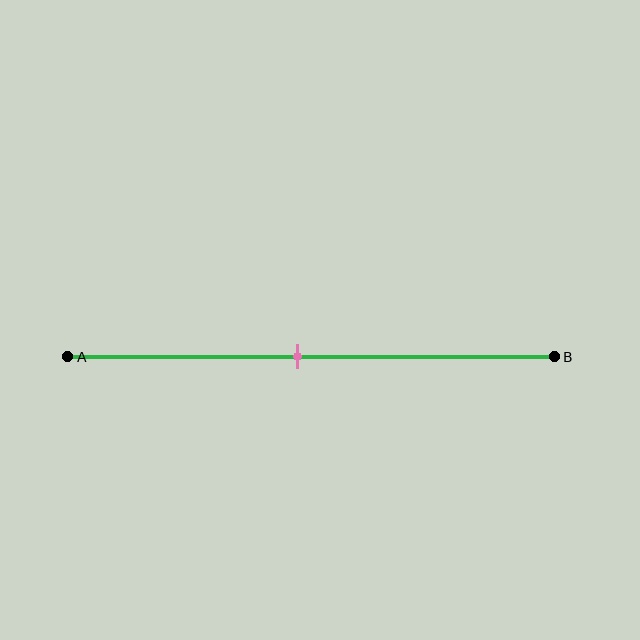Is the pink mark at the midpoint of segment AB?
Yes, the mark is approximately at the midpoint.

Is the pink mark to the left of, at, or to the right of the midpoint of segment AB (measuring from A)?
The pink mark is approximately at the midpoint of segment AB.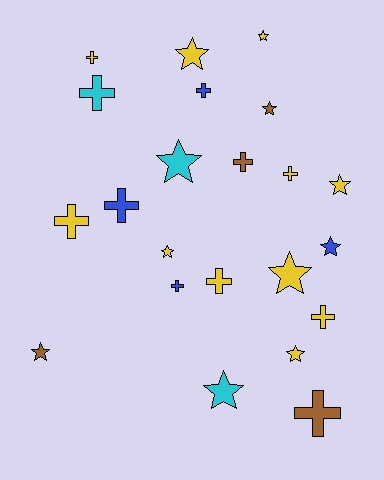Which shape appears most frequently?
Star, with 11 objects.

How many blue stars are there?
There is 1 blue star.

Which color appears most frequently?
Yellow, with 11 objects.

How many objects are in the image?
There are 22 objects.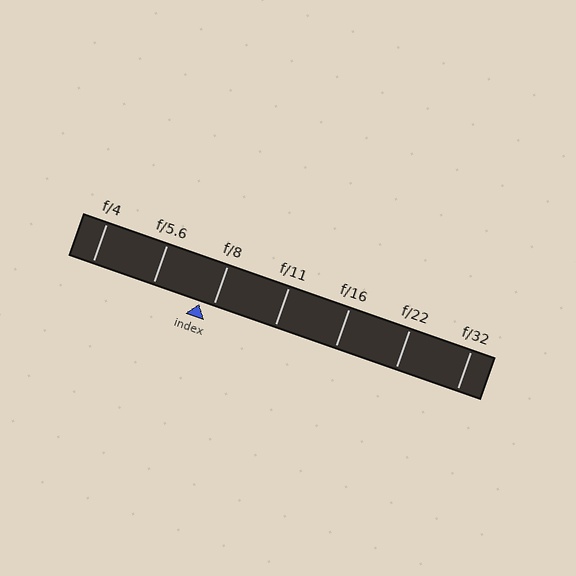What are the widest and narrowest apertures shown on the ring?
The widest aperture shown is f/4 and the narrowest is f/32.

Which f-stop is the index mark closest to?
The index mark is closest to f/8.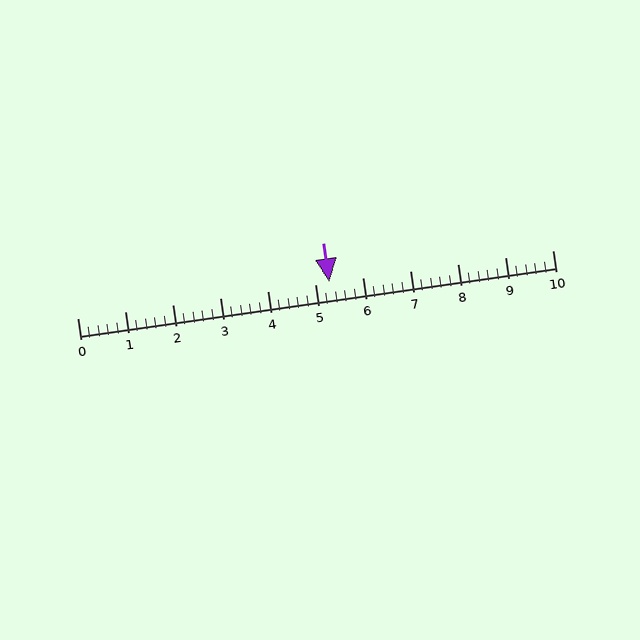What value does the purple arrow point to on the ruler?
The purple arrow points to approximately 5.3.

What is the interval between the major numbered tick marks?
The major tick marks are spaced 1 units apart.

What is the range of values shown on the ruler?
The ruler shows values from 0 to 10.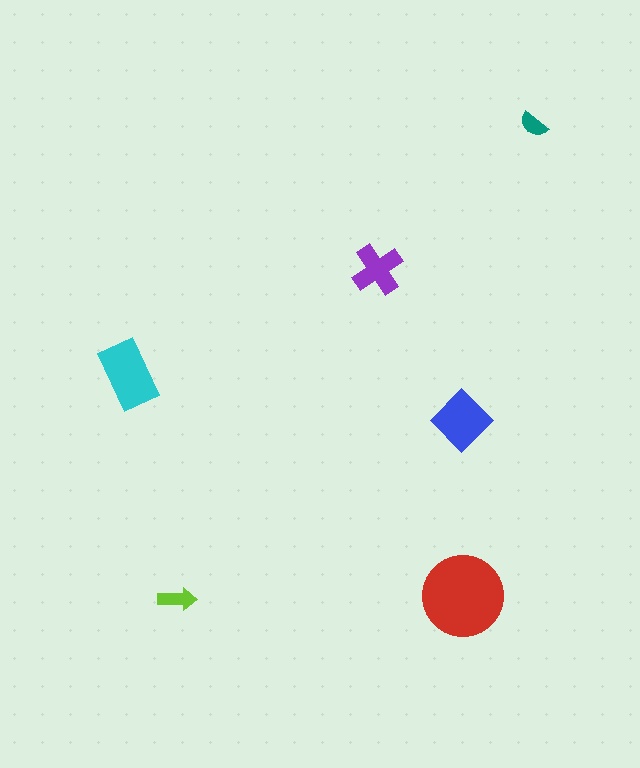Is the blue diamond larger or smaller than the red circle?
Smaller.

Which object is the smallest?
The teal semicircle.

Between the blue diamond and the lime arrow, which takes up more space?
The blue diamond.